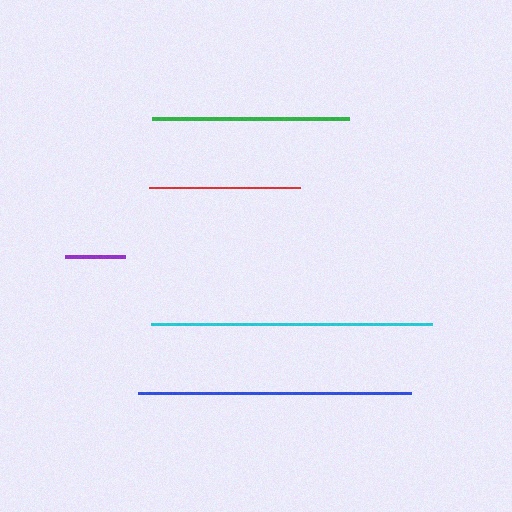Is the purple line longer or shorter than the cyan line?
The cyan line is longer than the purple line.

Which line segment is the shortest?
The purple line is the shortest at approximately 60 pixels.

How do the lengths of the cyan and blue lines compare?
The cyan and blue lines are approximately the same length.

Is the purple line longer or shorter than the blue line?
The blue line is longer than the purple line.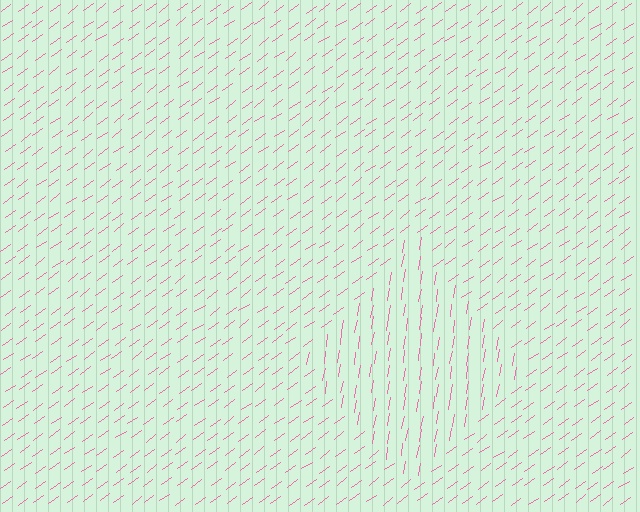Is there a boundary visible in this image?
Yes, there is a texture boundary formed by a change in line orientation.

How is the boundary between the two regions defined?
The boundary is defined purely by a change in line orientation (approximately 45 degrees difference). All lines are the same color and thickness.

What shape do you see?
I see a diamond.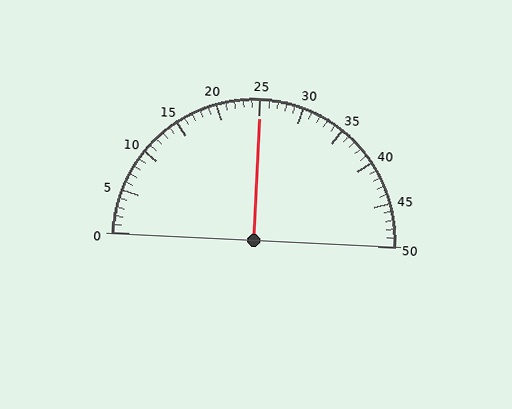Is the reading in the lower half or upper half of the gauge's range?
The reading is in the upper half of the range (0 to 50).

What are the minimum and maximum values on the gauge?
The gauge ranges from 0 to 50.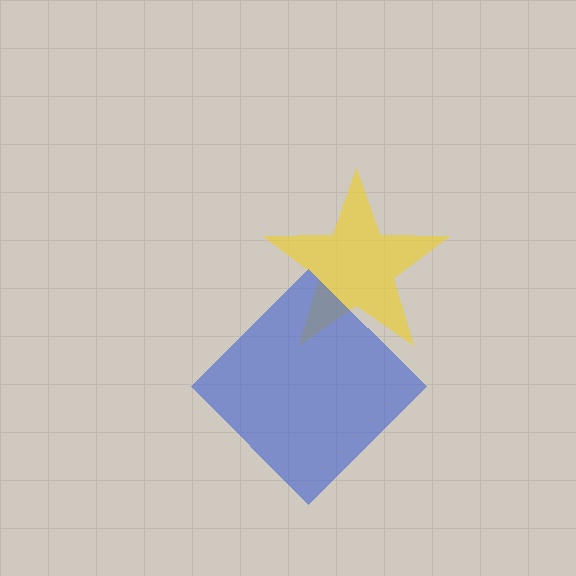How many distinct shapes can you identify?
There are 2 distinct shapes: a yellow star, a blue diamond.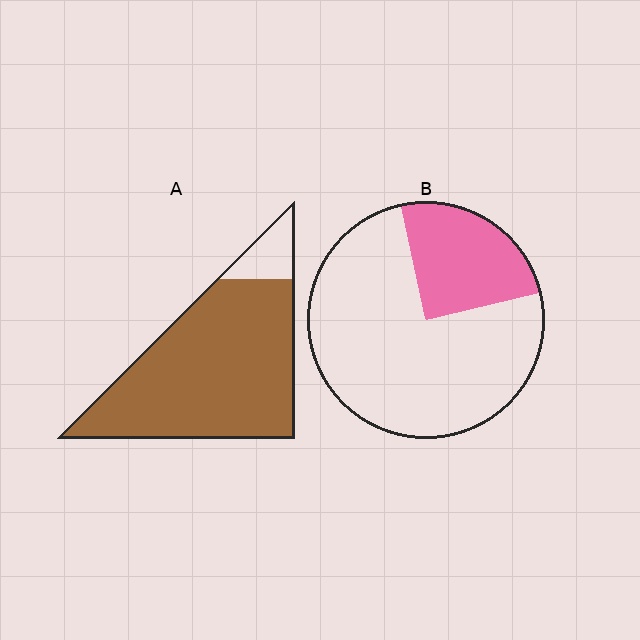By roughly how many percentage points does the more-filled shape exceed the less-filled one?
By roughly 65 percentage points (A over B).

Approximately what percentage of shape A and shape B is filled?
A is approximately 90% and B is approximately 25%.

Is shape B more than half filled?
No.